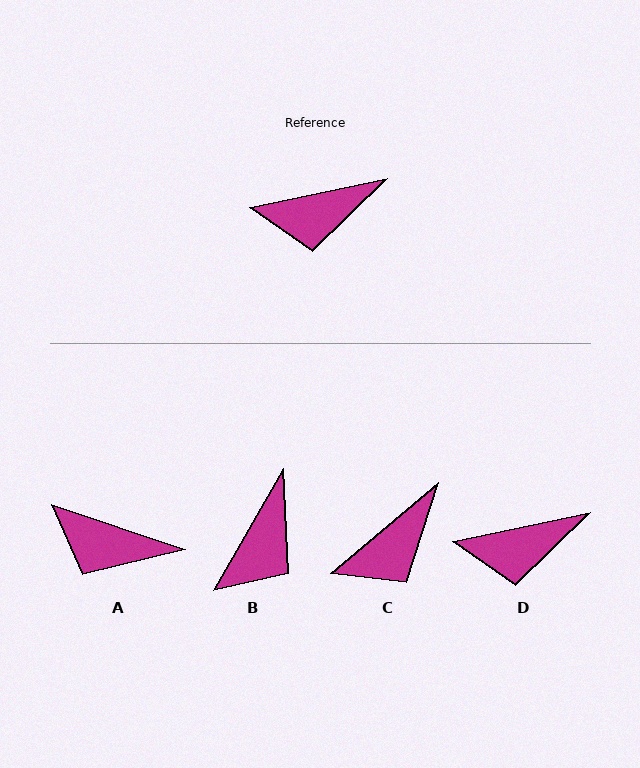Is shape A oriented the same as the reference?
No, it is off by about 31 degrees.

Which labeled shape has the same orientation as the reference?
D.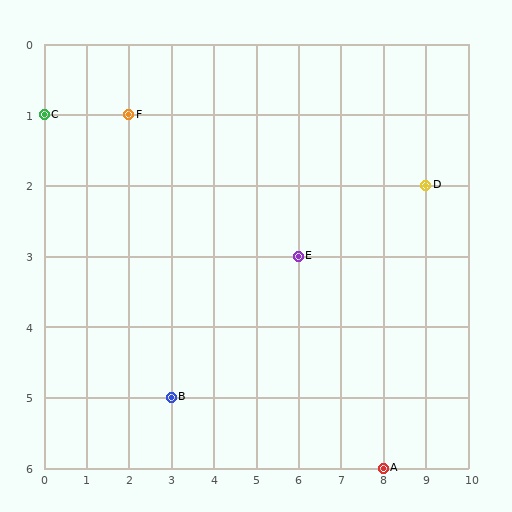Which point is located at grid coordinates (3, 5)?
Point B is at (3, 5).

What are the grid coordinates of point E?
Point E is at grid coordinates (6, 3).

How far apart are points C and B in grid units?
Points C and B are 3 columns and 4 rows apart (about 5.0 grid units diagonally).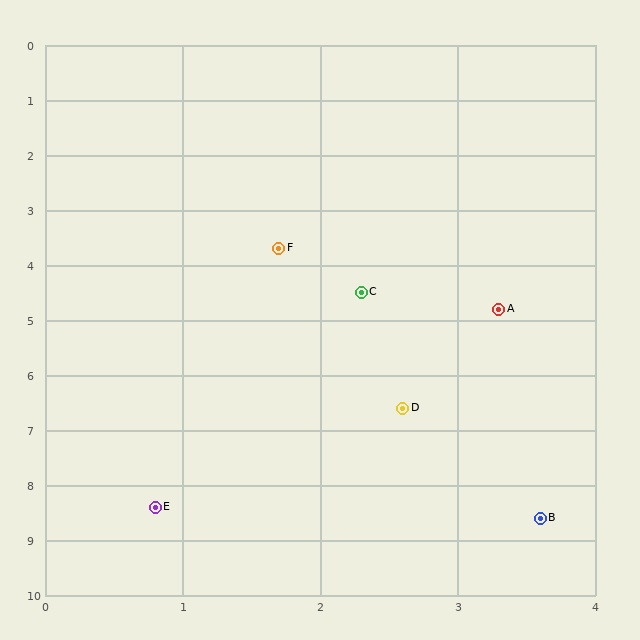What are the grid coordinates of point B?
Point B is at approximately (3.6, 8.6).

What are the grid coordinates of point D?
Point D is at approximately (2.6, 6.6).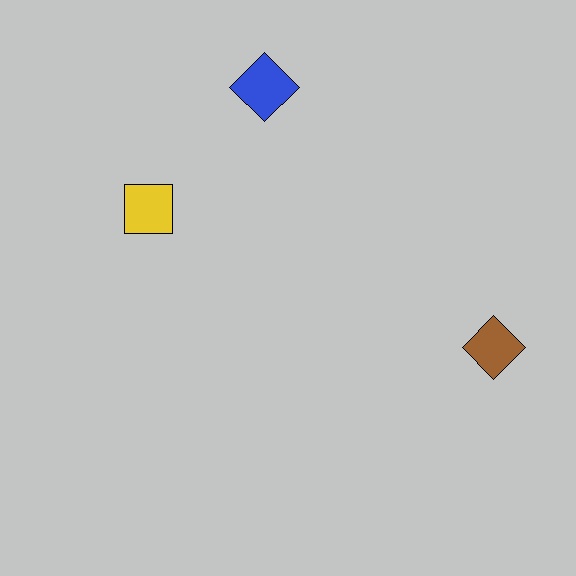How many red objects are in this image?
There are no red objects.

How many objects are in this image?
There are 3 objects.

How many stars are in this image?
There are no stars.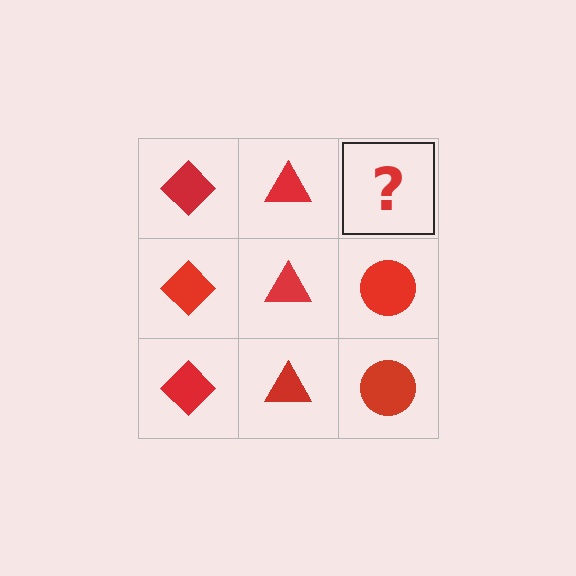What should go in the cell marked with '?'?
The missing cell should contain a red circle.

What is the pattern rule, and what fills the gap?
The rule is that each column has a consistent shape. The gap should be filled with a red circle.